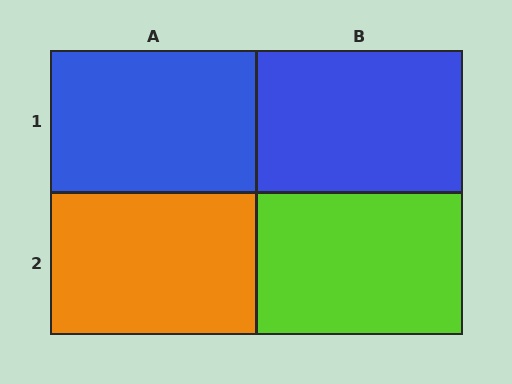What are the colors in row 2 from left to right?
Orange, lime.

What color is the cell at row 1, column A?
Blue.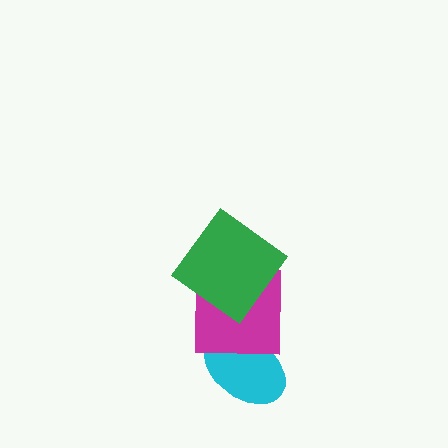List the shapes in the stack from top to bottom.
From top to bottom: the green diamond, the magenta square, the cyan ellipse.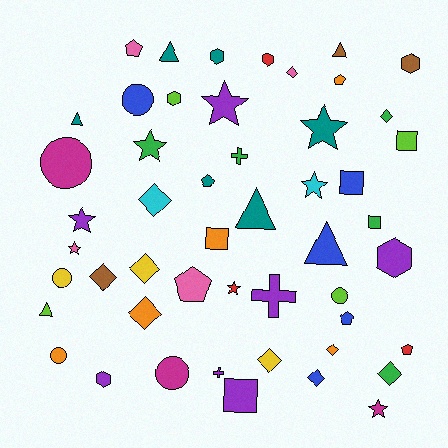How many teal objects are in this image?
There are 6 teal objects.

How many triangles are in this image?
There are 6 triangles.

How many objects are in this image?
There are 50 objects.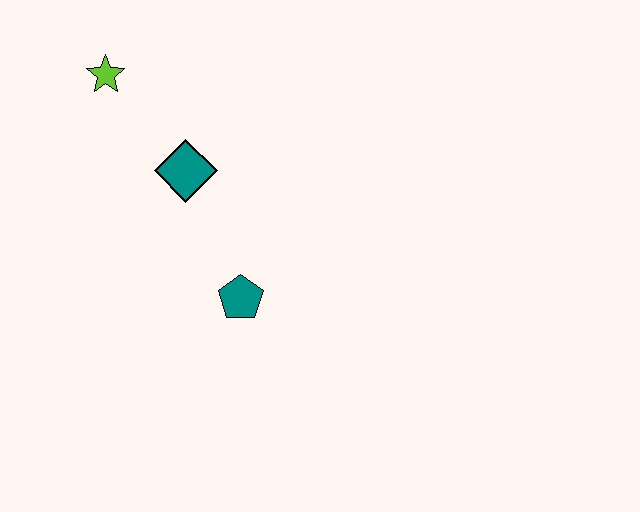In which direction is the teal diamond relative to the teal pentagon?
The teal diamond is above the teal pentagon.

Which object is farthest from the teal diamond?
The teal pentagon is farthest from the teal diamond.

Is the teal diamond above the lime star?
No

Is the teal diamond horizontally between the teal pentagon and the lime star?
Yes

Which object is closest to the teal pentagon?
The teal diamond is closest to the teal pentagon.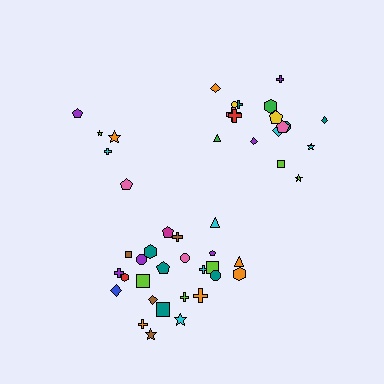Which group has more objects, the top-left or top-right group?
The top-right group.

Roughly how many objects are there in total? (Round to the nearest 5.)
Roughly 50 objects in total.